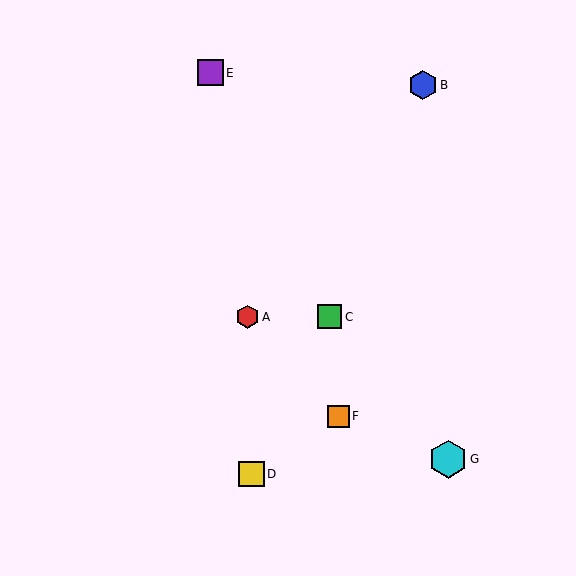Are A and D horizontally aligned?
No, A is at y≈317 and D is at y≈474.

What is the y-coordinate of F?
Object F is at y≈416.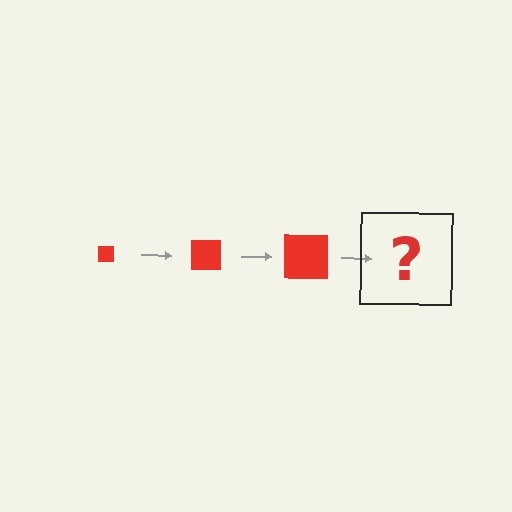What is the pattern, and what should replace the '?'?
The pattern is that the square gets progressively larger each step. The '?' should be a red square, larger than the previous one.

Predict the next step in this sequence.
The next step is a red square, larger than the previous one.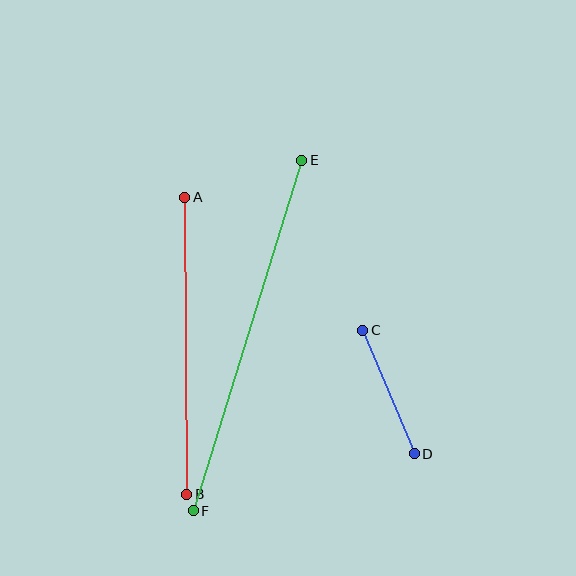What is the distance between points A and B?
The distance is approximately 297 pixels.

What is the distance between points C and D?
The distance is approximately 134 pixels.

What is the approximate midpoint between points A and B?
The midpoint is at approximately (186, 346) pixels.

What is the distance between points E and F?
The distance is approximately 367 pixels.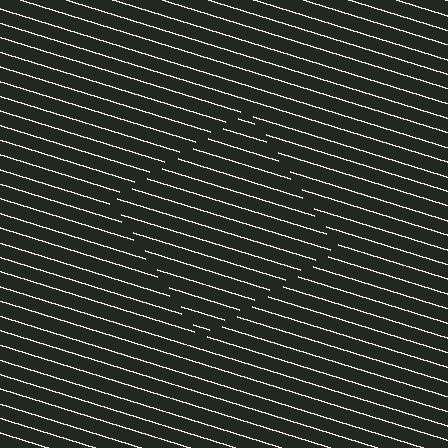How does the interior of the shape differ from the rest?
The interior of the shape contains the same grating, shifted by half a period — the contour is defined by the phase discontinuity where line-ends from the inner and outer gratings abut.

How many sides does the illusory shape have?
4 sides — the line-ends trace a square.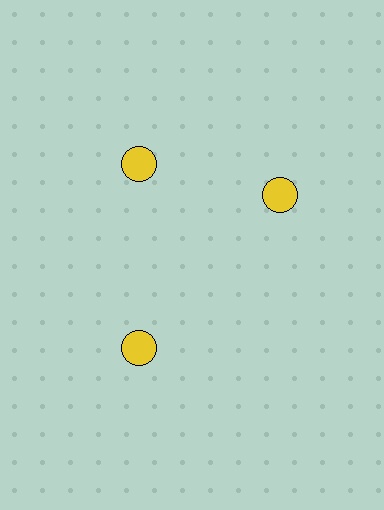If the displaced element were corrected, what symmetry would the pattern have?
It would have 3-fold rotational symmetry — the pattern would map onto itself every 120 degrees.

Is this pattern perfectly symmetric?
No. The 3 yellow circles are arranged in a ring, but one element near the 3 o'clock position is rotated out of alignment along the ring, breaking the 3-fold rotational symmetry.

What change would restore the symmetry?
The symmetry would be restored by rotating it back into even spacing with its neighbors so that all 3 circles sit at equal angles and equal distance from the center.